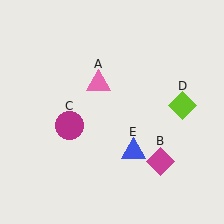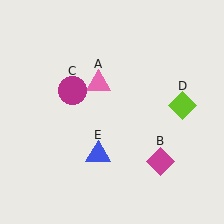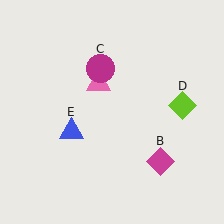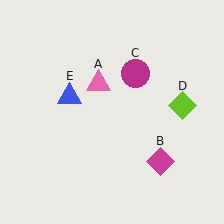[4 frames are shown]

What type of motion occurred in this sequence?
The magenta circle (object C), blue triangle (object E) rotated clockwise around the center of the scene.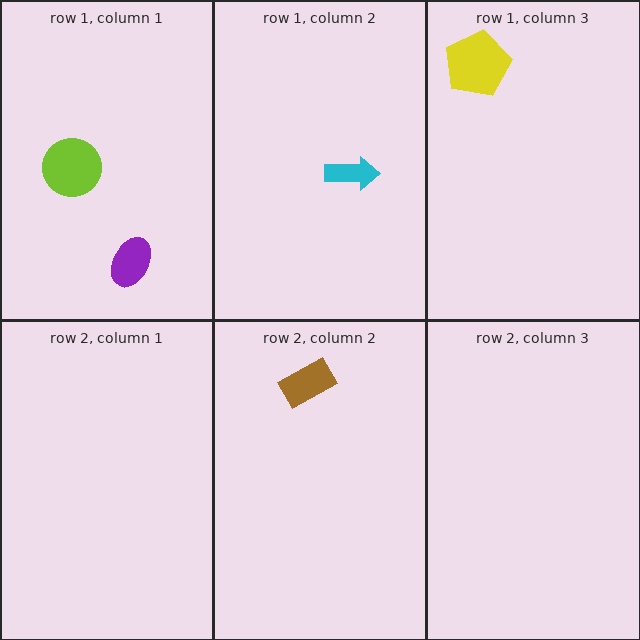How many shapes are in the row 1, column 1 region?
2.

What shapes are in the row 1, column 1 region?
The purple ellipse, the lime circle.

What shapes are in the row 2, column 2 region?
The brown rectangle.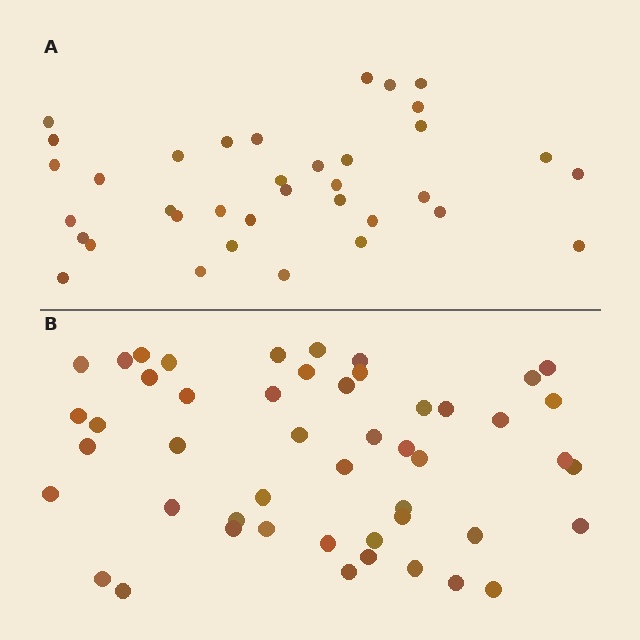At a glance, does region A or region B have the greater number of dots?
Region B (the bottom region) has more dots.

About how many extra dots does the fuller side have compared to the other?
Region B has approximately 15 more dots than region A.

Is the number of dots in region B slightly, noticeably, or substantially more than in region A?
Region B has noticeably more, but not dramatically so. The ratio is roughly 1.4 to 1.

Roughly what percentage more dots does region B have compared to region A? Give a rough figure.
About 35% more.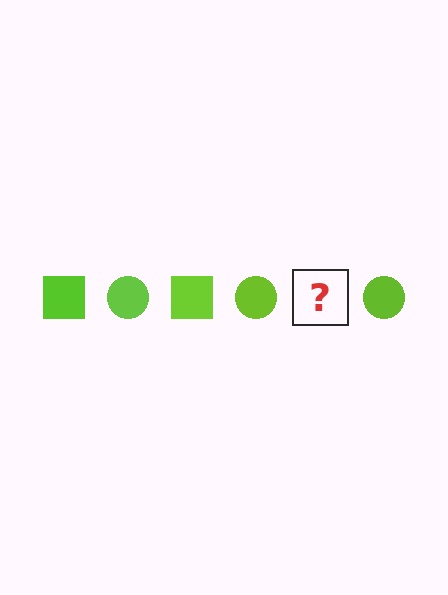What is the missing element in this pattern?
The missing element is a lime square.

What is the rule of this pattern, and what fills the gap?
The rule is that the pattern cycles through square, circle shapes in lime. The gap should be filled with a lime square.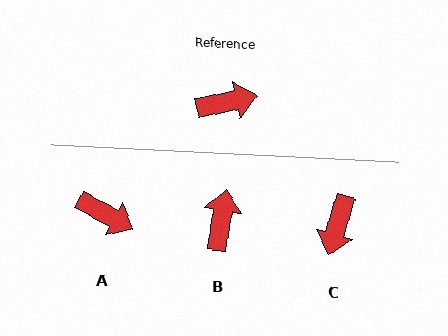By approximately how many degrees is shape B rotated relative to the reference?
Approximately 70 degrees counter-clockwise.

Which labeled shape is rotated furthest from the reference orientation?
C, about 118 degrees away.